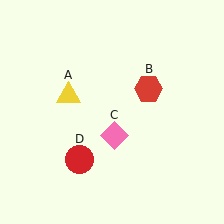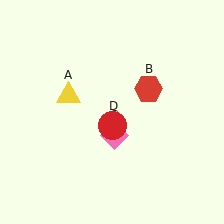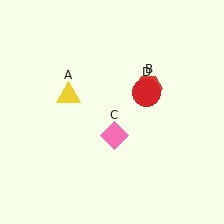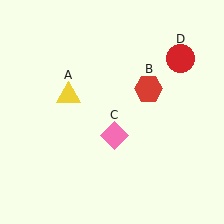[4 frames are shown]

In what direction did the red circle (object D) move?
The red circle (object D) moved up and to the right.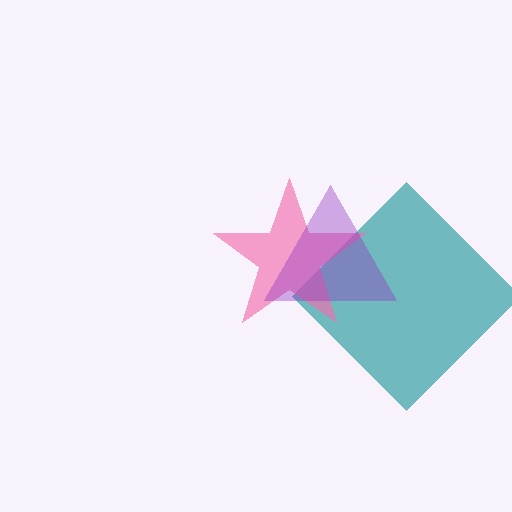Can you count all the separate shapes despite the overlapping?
Yes, there are 3 separate shapes.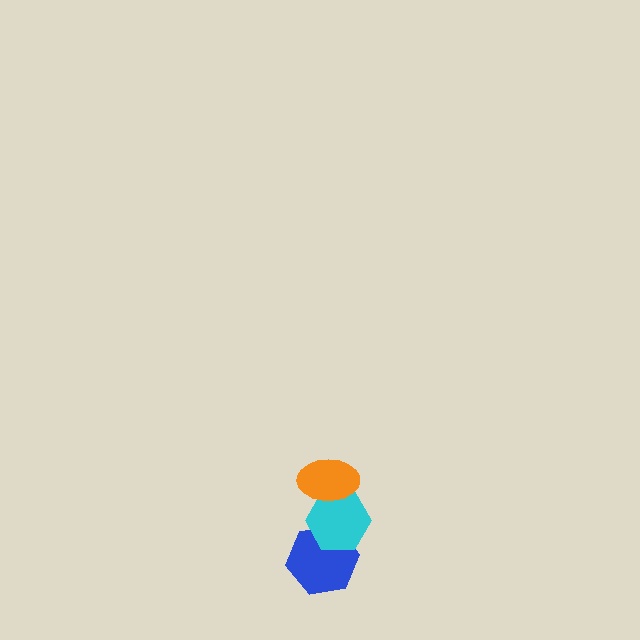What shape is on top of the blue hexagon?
The cyan hexagon is on top of the blue hexagon.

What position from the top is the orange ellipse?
The orange ellipse is 1st from the top.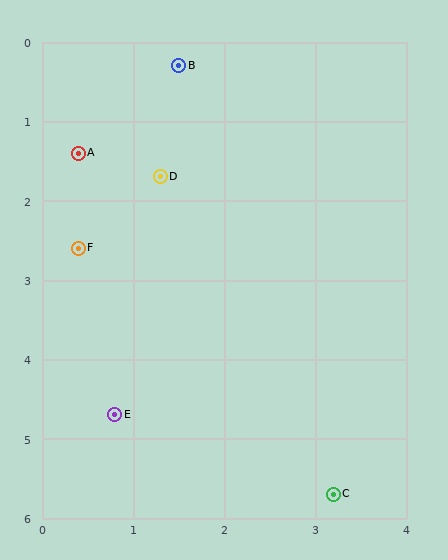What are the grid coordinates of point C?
Point C is at approximately (3.2, 5.7).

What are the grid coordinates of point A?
Point A is at approximately (0.4, 1.4).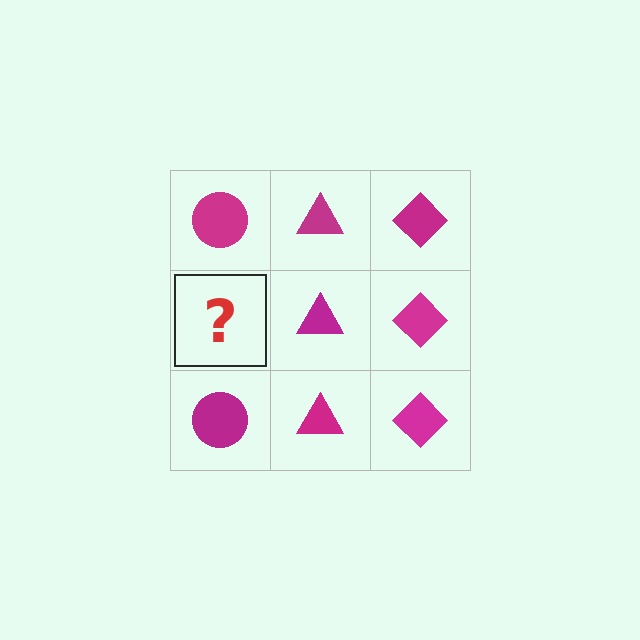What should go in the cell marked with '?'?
The missing cell should contain a magenta circle.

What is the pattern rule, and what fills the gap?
The rule is that each column has a consistent shape. The gap should be filled with a magenta circle.